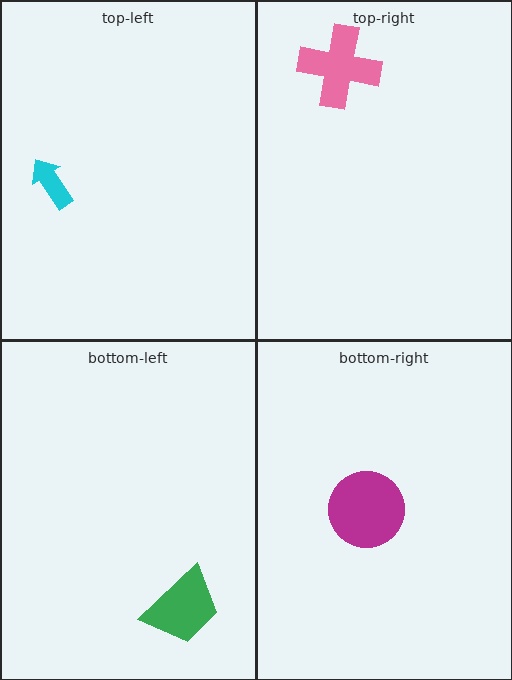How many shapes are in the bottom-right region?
1.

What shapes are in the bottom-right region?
The magenta circle.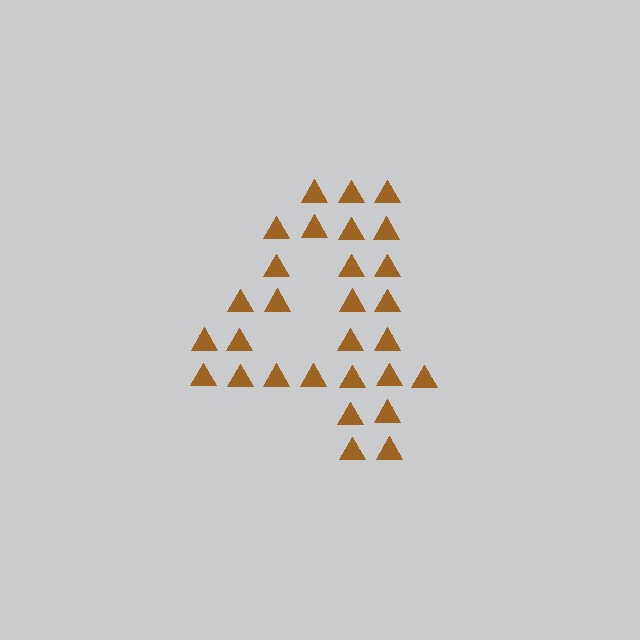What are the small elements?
The small elements are triangles.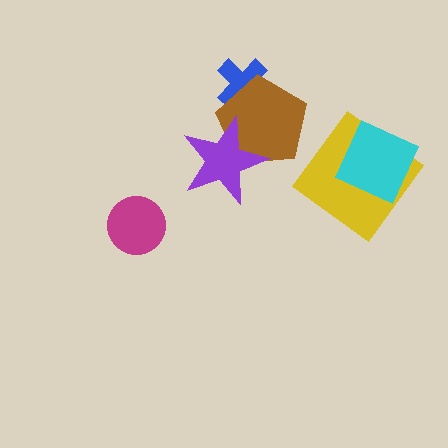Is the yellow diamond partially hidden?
Yes, it is partially covered by another shape.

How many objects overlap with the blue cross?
1 object overlaps with the blue cross.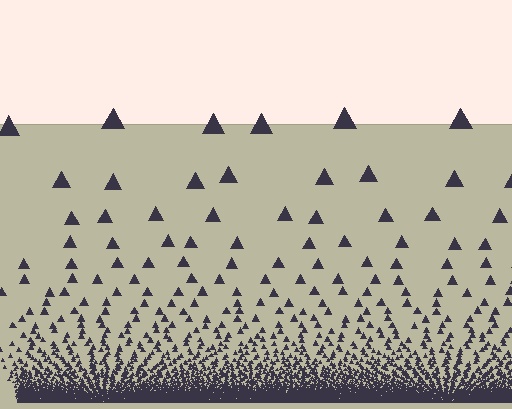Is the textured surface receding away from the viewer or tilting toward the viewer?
The surface appears to tilt toward the viewer. Texture elements get larger and sparser toward the top.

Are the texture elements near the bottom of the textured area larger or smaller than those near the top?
Smaller. The gradient is inverted — elements near the bottom are smaller and denser.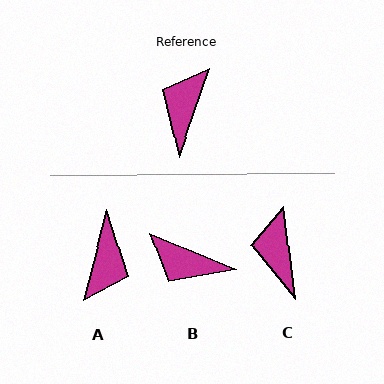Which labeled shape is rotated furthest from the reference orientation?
A, about 176 degrees away.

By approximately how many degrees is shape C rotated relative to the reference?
Approximately 26 degrees counter-clockwise.